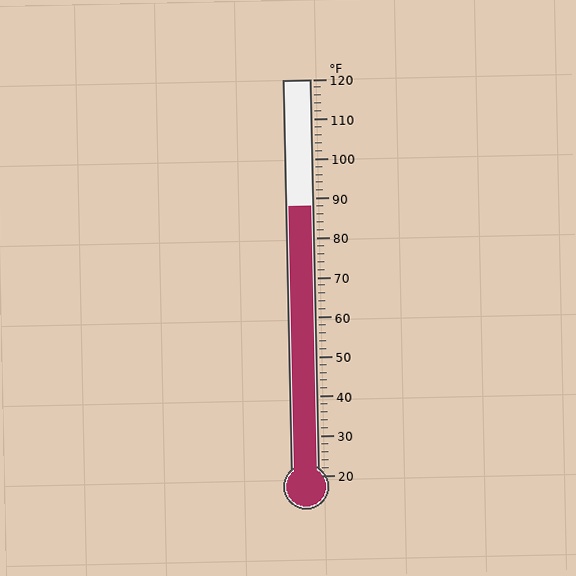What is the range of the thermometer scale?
The thermometer scale ranges from 20°F to 120°F.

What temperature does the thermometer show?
The thermometer shows approximately 88°F.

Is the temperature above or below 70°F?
The temperature is above 70°F.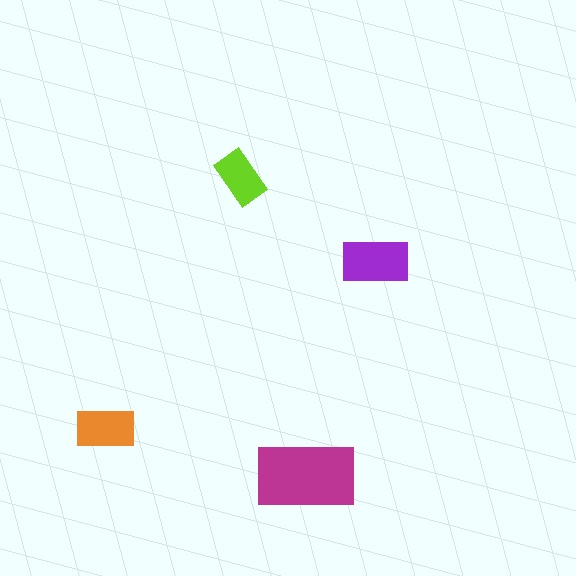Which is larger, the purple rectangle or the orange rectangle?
The purple one.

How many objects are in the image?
There are 4 objects in the image.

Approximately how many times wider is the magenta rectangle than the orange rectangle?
About 1.5 times wider.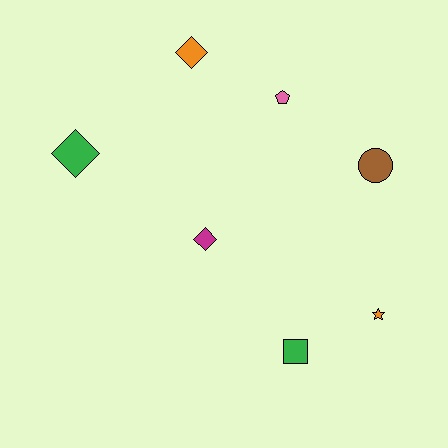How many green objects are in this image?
There are 2 green objects.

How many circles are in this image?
There is 1 circle.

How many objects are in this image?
There are 7 objects.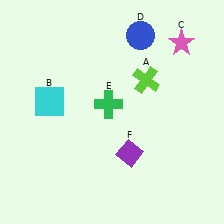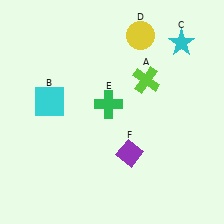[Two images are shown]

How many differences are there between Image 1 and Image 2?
There are 2 differences between the two images.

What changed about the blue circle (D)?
In Image 1, D is blue. In Image 2, it changed to yellow.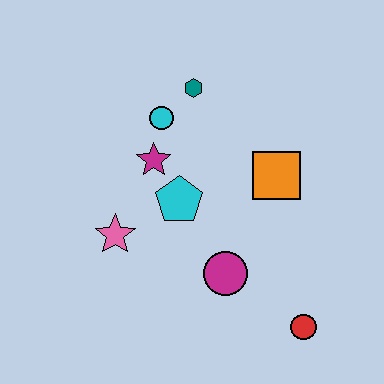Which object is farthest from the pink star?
The red circle is farthest from the pink star.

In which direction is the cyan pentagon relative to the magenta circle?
The cyan pentagon is above the magenta circle.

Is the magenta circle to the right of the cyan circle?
Yes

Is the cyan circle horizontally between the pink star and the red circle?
Yes